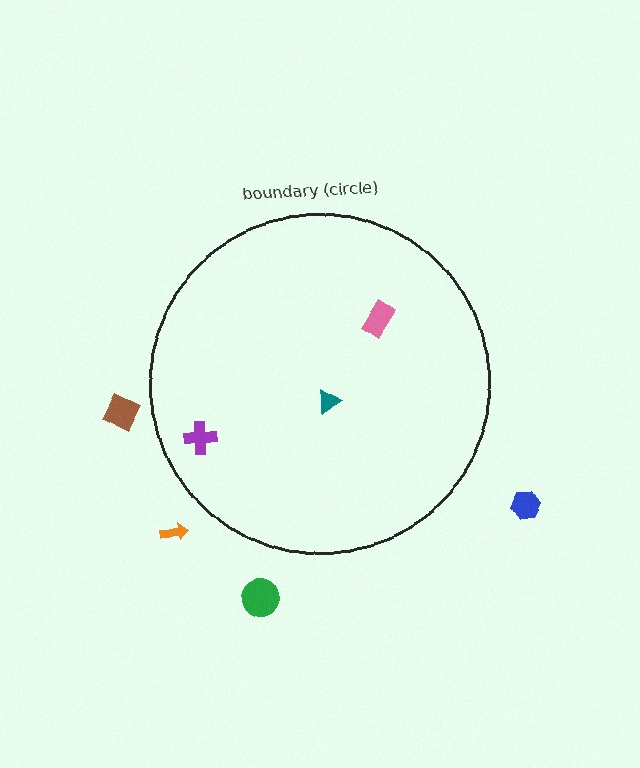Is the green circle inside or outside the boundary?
Outside.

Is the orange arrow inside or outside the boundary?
Outside.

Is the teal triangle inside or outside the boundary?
Inside.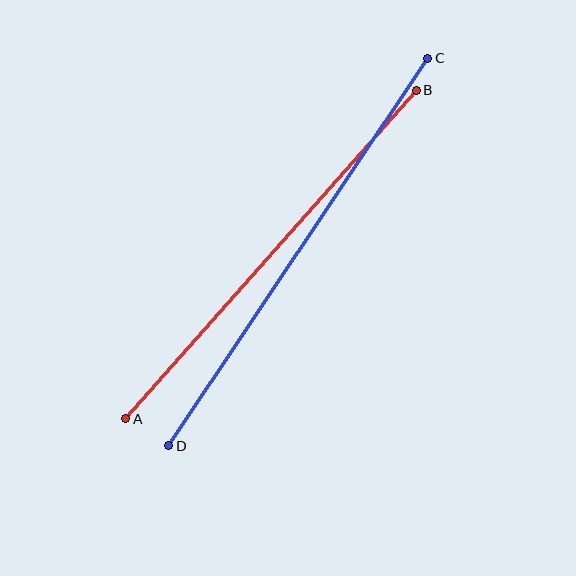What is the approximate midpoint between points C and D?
The midpoint is at approximately (298, 252) pixels.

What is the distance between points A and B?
The distance is approximately 439 pixels.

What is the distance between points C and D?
The distance is approximately 466 pixels.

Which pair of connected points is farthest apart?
Points C and D are farthest apart.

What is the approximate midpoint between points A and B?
The midpoint is at approximately (271, 254) pixels.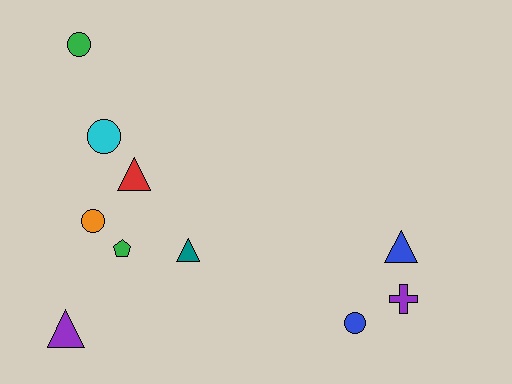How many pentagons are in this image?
There is 1 pentagon.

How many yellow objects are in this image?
There are no yellow objects.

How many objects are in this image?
There are 10 objects.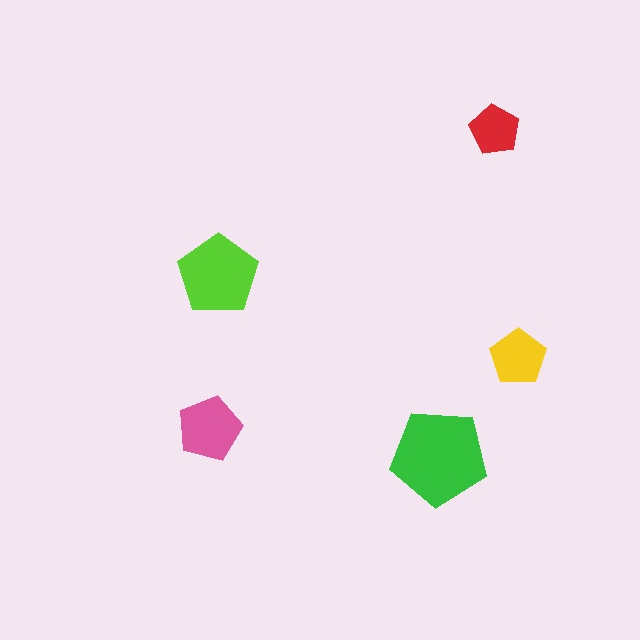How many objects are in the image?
There are 5 objects in the image.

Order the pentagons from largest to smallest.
the green one, the lime one, the pink one, the yellow one, the red one.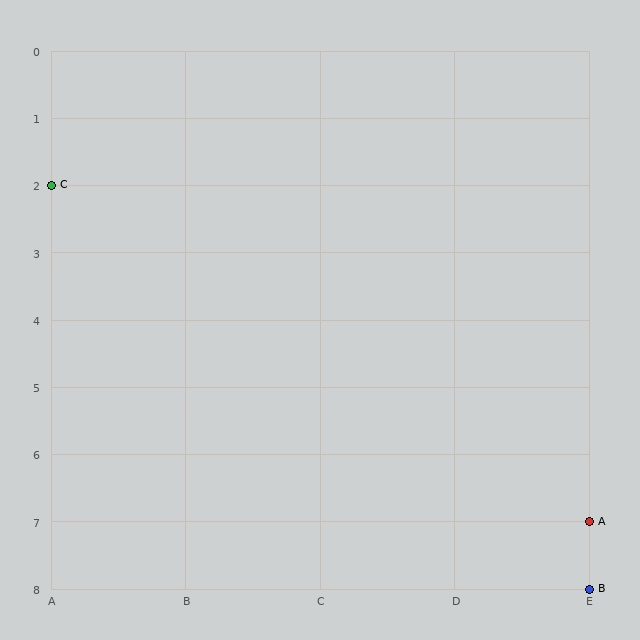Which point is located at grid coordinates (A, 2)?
Point C is at (A, 2).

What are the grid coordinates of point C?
Point C is at grid coordinates (A, 2).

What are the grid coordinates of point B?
Point B is at grid coordinates (E, 8).